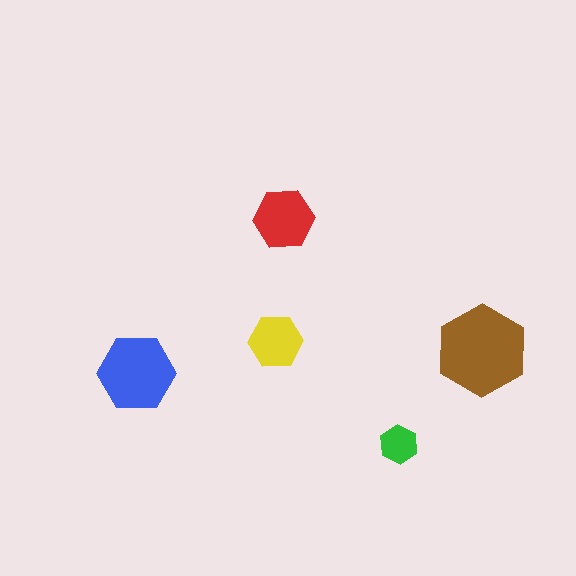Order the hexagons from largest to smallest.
the brown one, the blue one, the red one, the yellow one, the green one.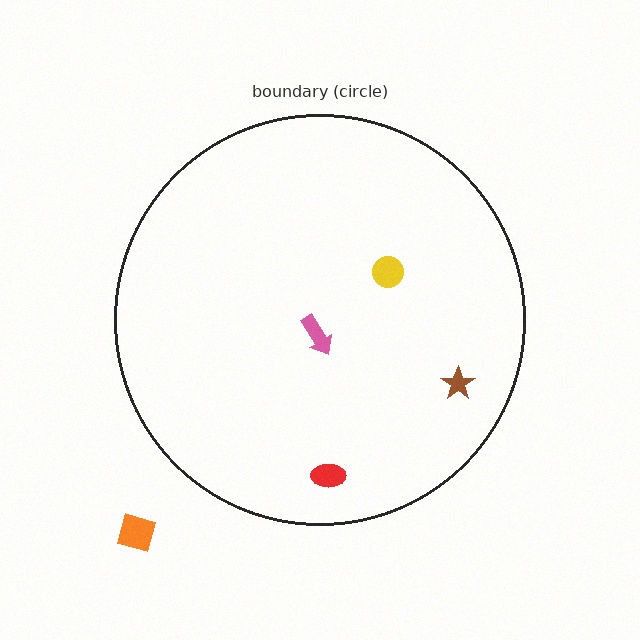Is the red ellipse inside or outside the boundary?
Inside.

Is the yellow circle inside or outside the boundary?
Inside.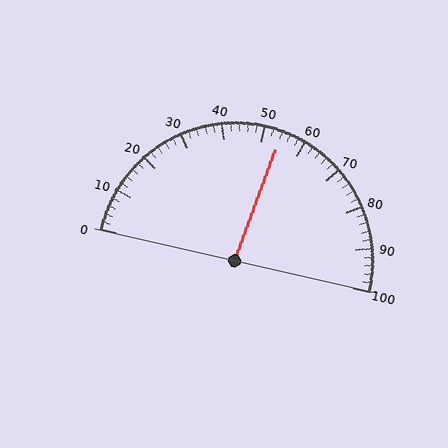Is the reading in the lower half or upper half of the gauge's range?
The reading is in the upper half of the range (0 to 100).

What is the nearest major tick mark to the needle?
The nearest major tick mark is 50.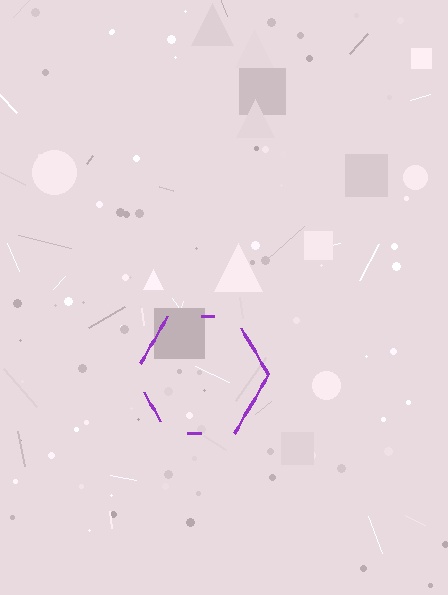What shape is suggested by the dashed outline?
The dashed outline suggests a hexagon.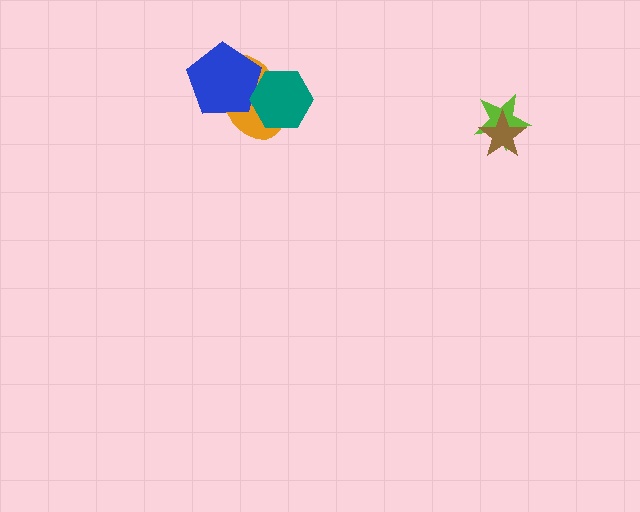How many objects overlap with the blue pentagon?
2 objects overlap with the blue pentagon.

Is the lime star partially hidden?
Yes, it is partially covered by another shape.